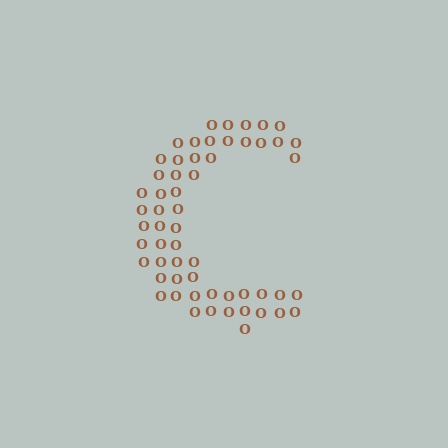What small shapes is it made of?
It is made of small letter O's.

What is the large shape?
The large shape is the letter C.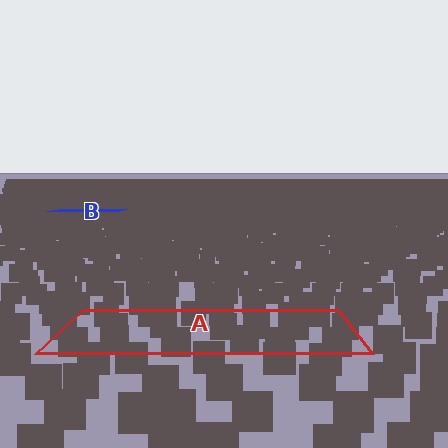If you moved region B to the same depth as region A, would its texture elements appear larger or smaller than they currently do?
They would appear larger. At a closer depth, the same texture elements are projected at a bigger on-screen size.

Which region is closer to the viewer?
Region A is closer. The texture elements there are larger and more spread out.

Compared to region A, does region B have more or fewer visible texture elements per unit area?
Region B has more texture elements per unit area — they are packed more densely because it is farther away.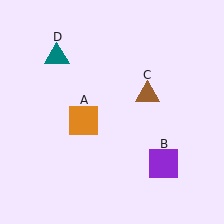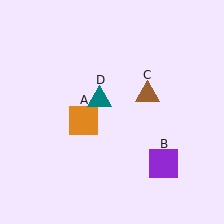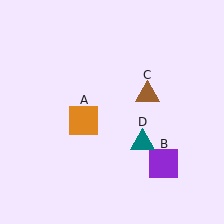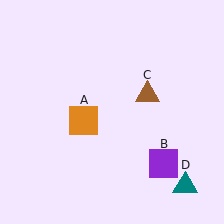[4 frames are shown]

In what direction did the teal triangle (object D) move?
The teal triangle (object D) moved down and to the right.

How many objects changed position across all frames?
1 object changed position: teal triangle (object D).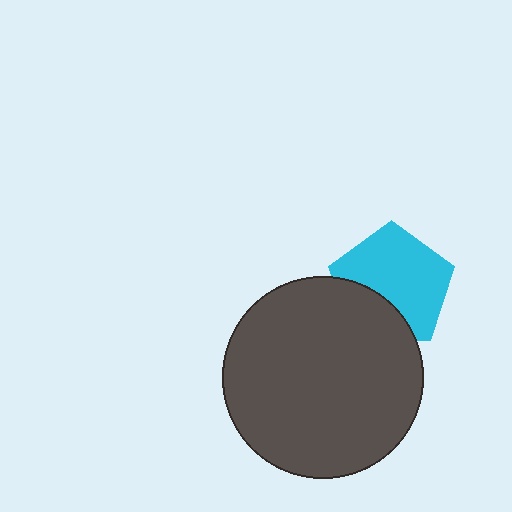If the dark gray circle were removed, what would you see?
You would see the complete cyan pentagon.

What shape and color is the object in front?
The object in front is a dark gray circle.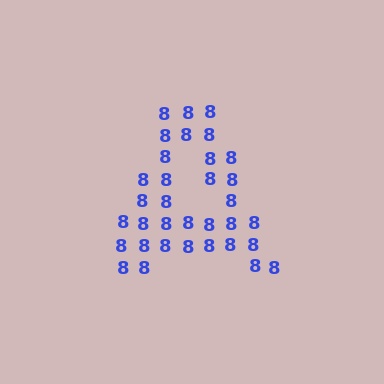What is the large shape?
The large shape is the letter A.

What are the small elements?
The small elements are digit 8's.